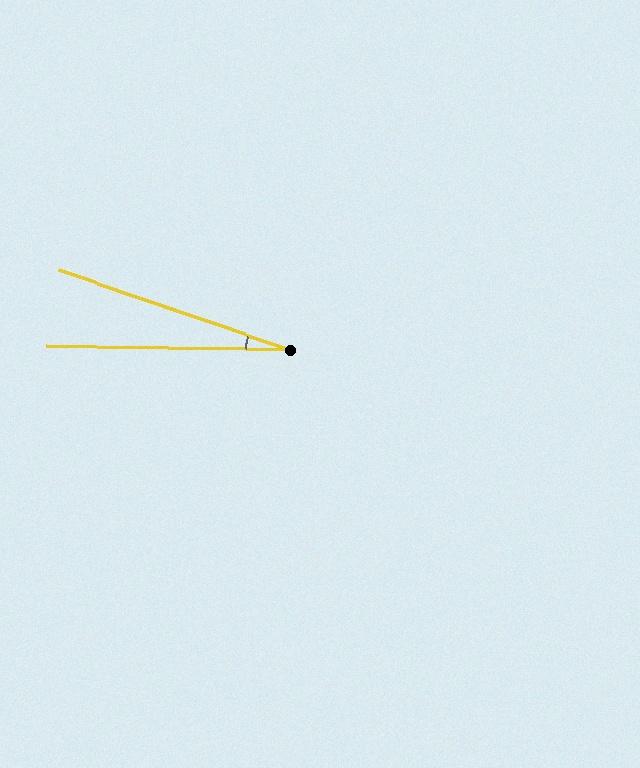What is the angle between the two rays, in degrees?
Approximately 18 degrees.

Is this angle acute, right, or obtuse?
It is acute.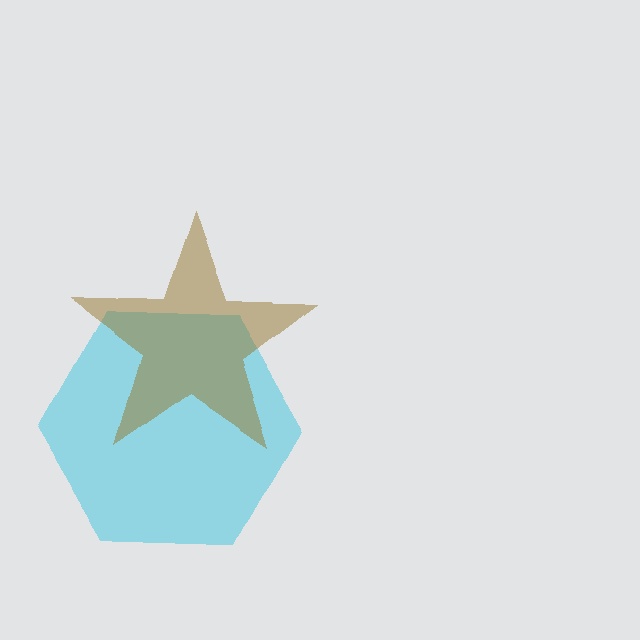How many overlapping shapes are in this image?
There are 2 overlapping shapes in the image.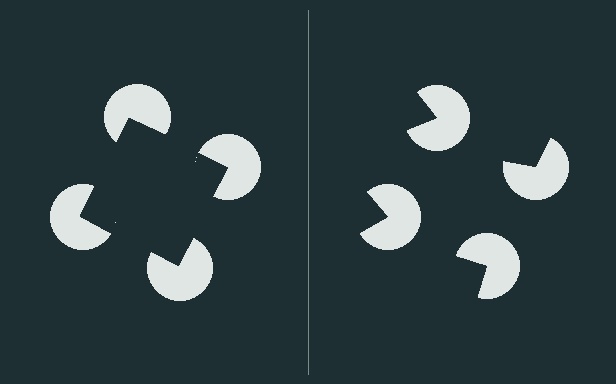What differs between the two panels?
The pac-man discs are positioned identically on both sides; only the wedge orientations differ. On the left they align to a square; on the right they are misaligned.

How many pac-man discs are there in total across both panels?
8 — 4 on each side.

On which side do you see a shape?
An illusory square appears on the left side. On the right side the wedge cuts are rotated, so no coherent shape forms.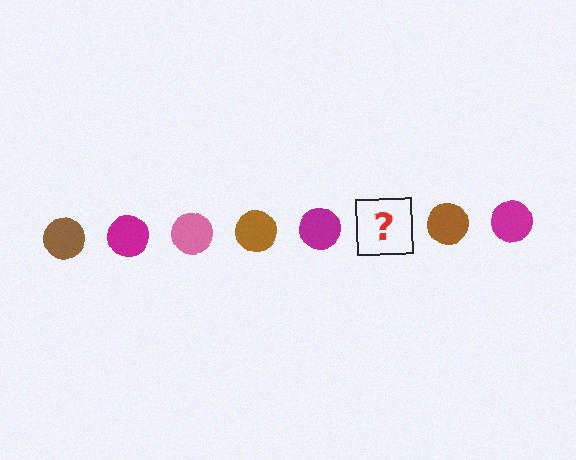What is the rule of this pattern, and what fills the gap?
The rule is that the pattern cycles through brown, magenta, pink circles. The gap should be filled with a pink circle.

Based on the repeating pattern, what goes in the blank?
The blank should be a pink circle.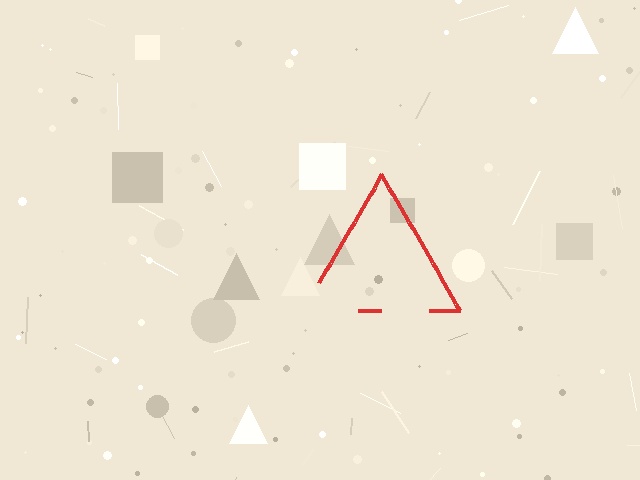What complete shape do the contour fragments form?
The contour fragments form a triangle.